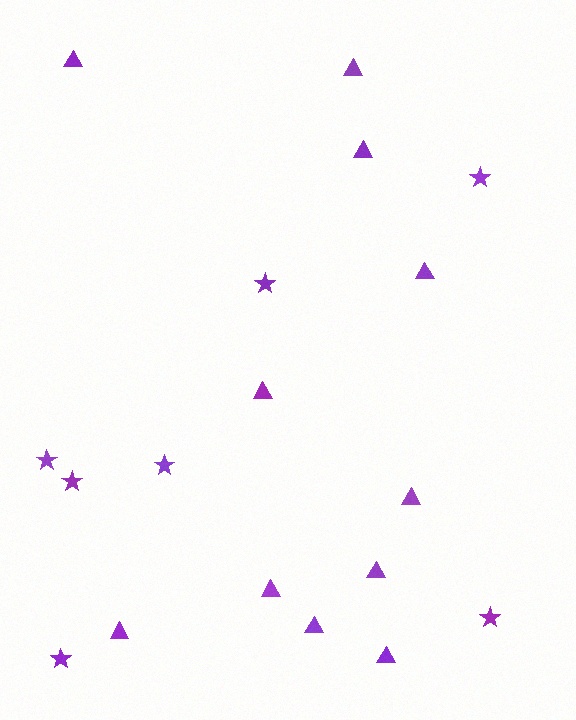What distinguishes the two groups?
There are 2 groups: one group of stars (7) and one group of triangles (11).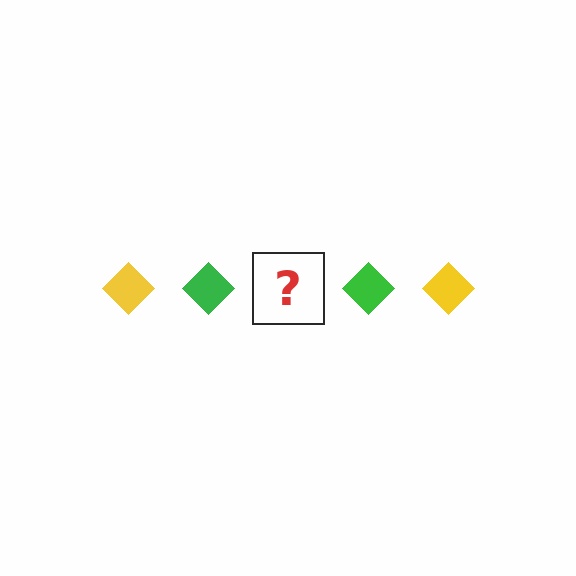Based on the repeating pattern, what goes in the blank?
The blank should be a yellow diamond.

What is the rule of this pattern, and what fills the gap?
The rule is that the pattern cycles through yellow, green diamonds. The gap should be filled with a yellow diamond.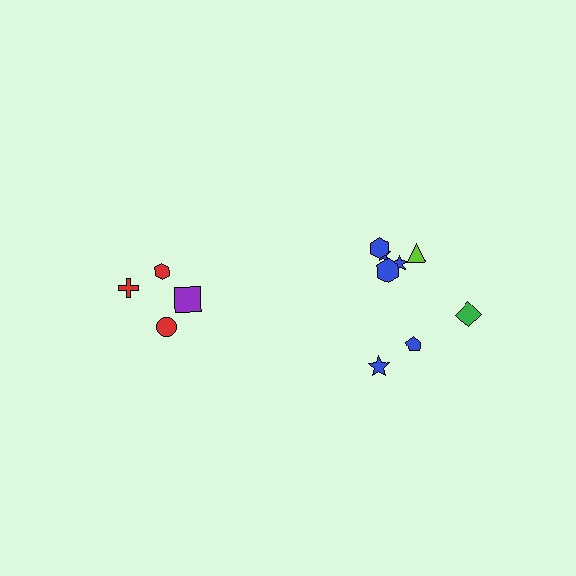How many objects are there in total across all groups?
There are 12 objects.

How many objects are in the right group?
There are 8 objects.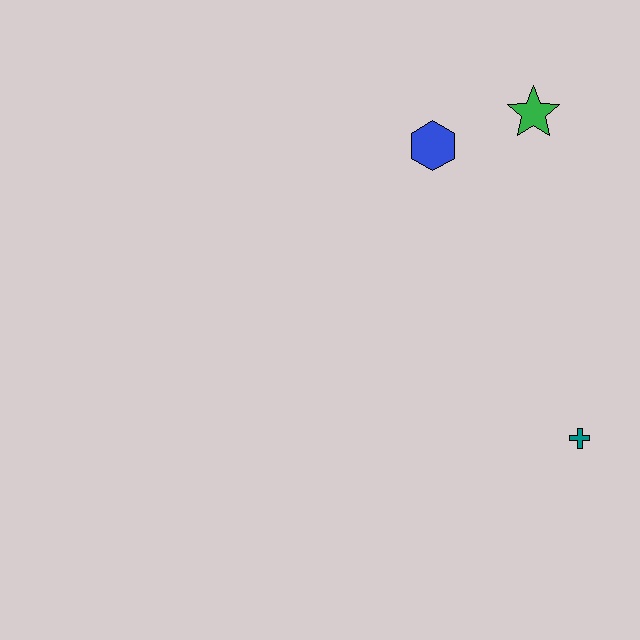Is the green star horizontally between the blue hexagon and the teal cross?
Yes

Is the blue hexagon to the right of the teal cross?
No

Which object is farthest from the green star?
The teal cross is farthest from the green star.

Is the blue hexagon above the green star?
No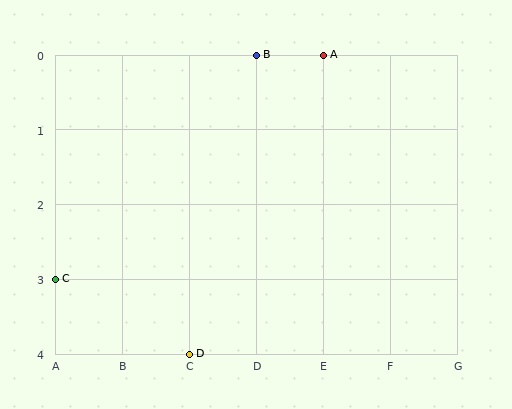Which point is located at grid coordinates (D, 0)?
Point B is at (D, 0).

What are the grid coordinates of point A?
Point A is at grid coordinates (E, 0).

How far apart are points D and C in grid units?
Points D and C are 2 columns and 1 row apart (about 2.2 grid units diagonally).